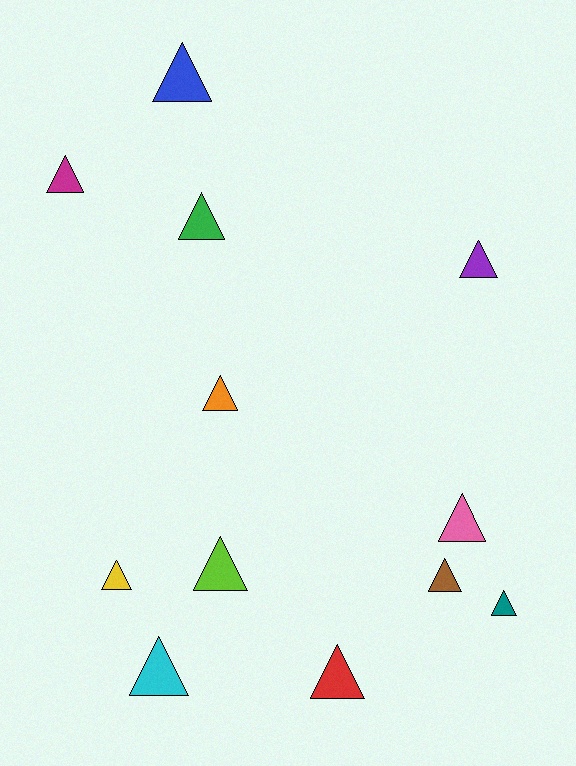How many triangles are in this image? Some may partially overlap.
There are 12 triangles.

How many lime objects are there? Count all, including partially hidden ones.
There is 1 lime object.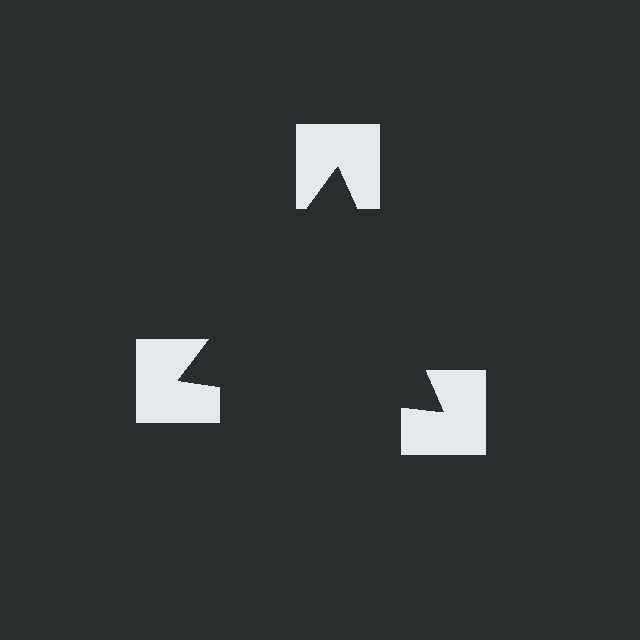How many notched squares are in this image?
There are 3 — one at each vertex of the illusory triangle.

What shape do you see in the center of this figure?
An illusory triangle — its edges are inferred from the aligned wedge cuts in the notched squares, not physically drawn.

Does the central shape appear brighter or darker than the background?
It typically appears slightly darker than the background, even though no actual brightness change is drawn.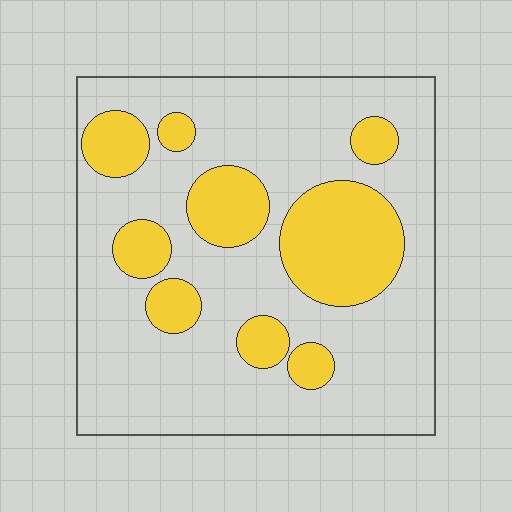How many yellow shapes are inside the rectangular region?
9.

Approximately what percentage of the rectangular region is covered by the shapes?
Approximately 25%.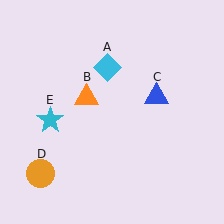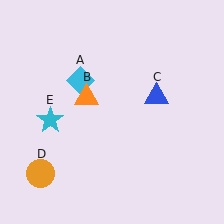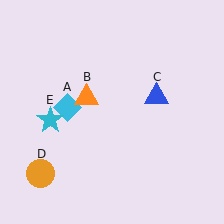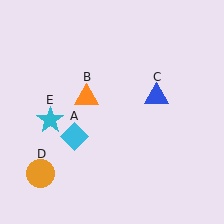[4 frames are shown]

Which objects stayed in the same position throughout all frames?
Orange triangle (object B) and blue triangle (object C) and orange circle (object D) and cyan star (object E) remained stationary.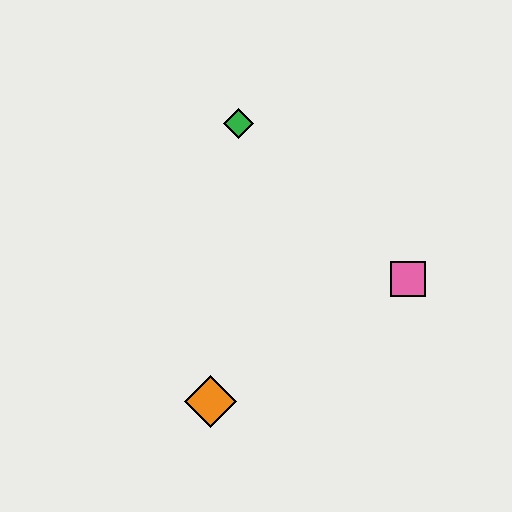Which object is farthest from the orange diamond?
The green diamond is farthest from the orange diamond.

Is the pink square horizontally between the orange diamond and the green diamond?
No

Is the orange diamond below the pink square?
Yes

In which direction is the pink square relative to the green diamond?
The pink square is to the right of the green diamond.